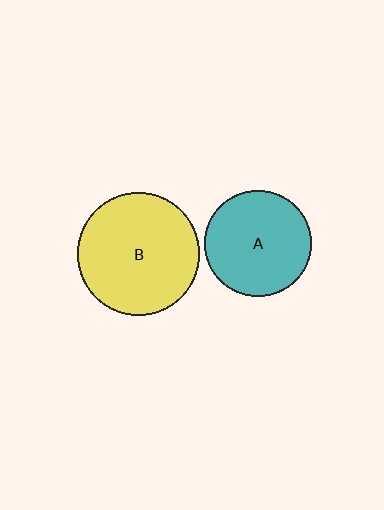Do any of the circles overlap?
No, none of the circles overlap.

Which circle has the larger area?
Circle B (yellow).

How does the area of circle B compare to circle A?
Approximately 1.3 times.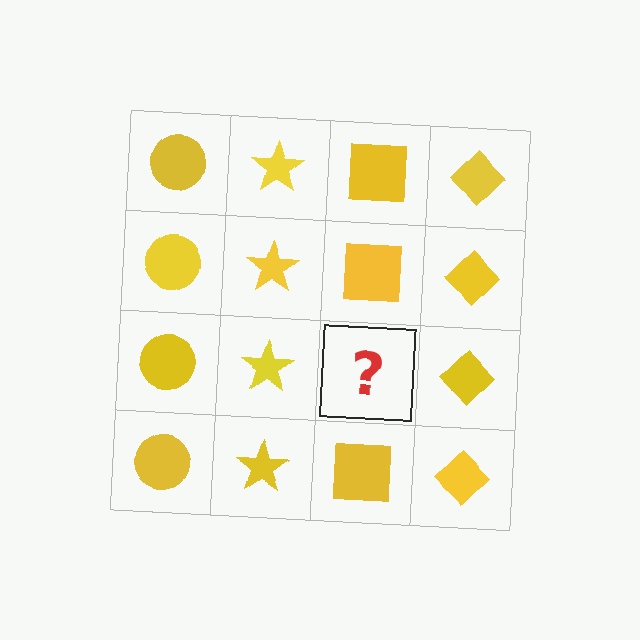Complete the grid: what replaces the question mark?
The question mark should be replaced with a yellow square.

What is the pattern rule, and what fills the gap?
The rule is that each column has a consistent shape. The gap should be filled with a yellow square.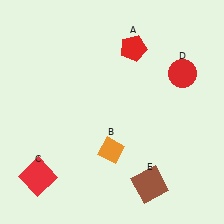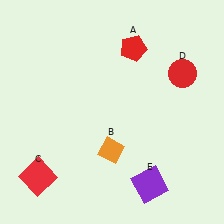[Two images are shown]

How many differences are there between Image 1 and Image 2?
There is 1 difference between the two images.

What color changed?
The square (E) changed from brown in Image 1 to purple in Image 2.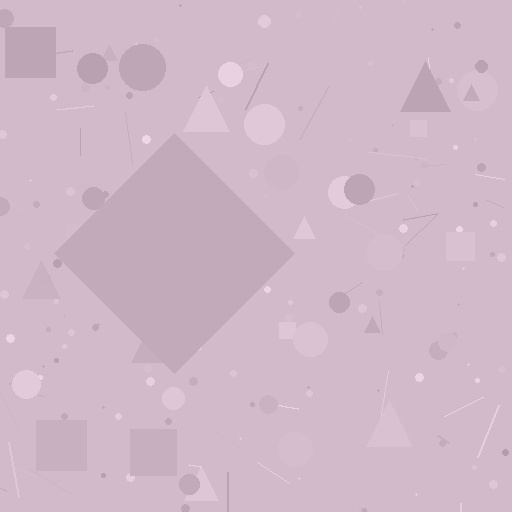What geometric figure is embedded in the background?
A diamond is embedded in the background.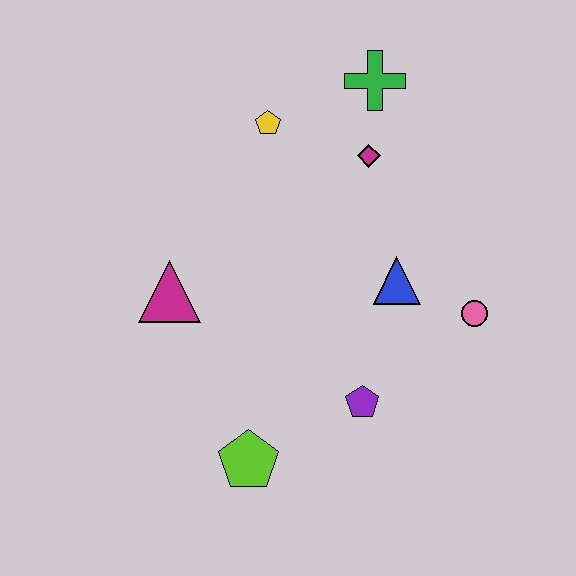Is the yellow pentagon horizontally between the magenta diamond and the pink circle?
No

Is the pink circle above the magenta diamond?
No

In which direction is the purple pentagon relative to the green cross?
The purple pentagon is below the green cross.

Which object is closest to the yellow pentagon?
The magenta diamond is closest to the yellow pentagon.